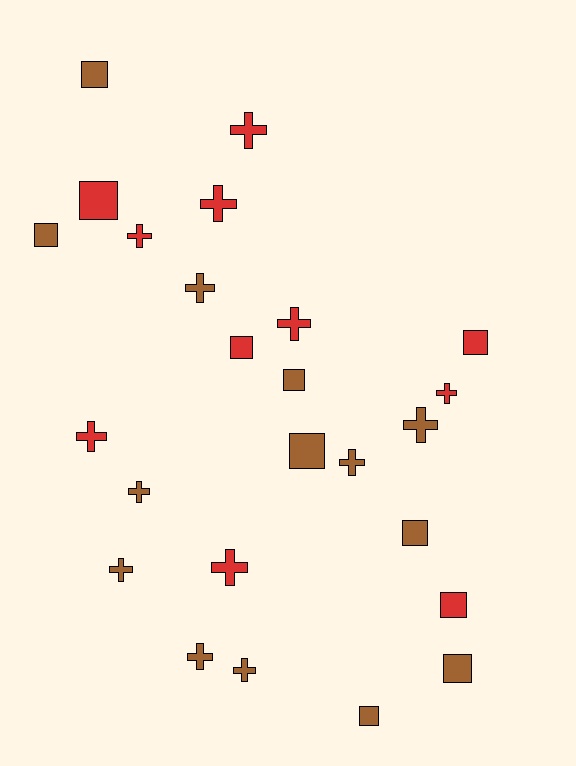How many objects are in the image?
There are 25 objects.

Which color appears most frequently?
Brown, with 14 objects.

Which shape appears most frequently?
Cross, with 14 objects.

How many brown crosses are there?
There are 7 brown crosses.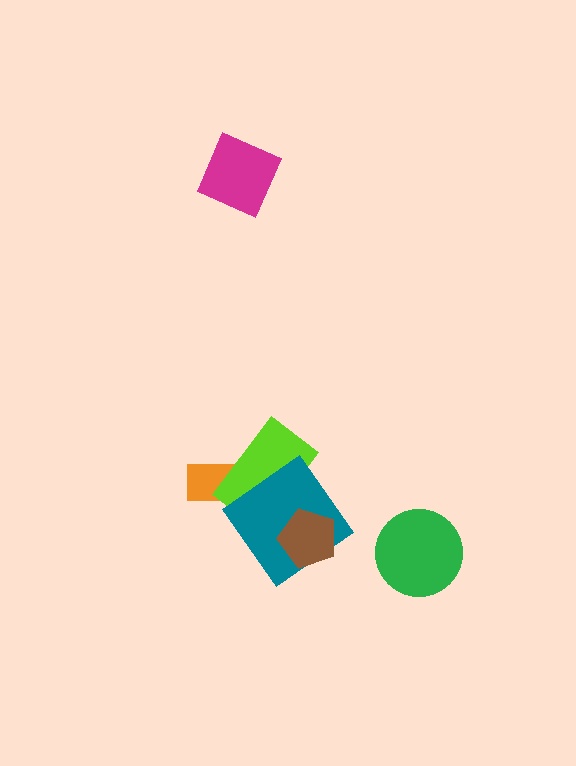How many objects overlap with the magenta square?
0 objects overlap with the magenta square.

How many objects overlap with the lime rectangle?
2 objects overlap with the lime rectangle.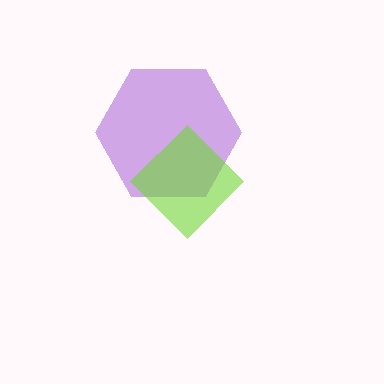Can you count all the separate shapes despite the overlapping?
Yes, there are 2 separate shapes.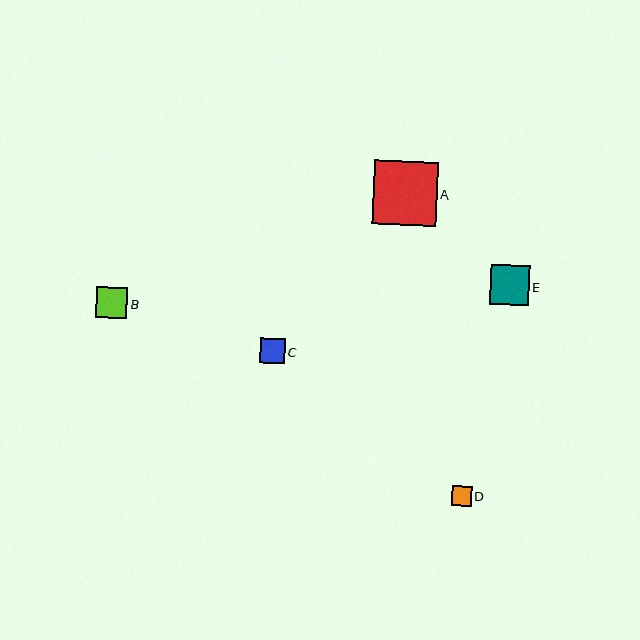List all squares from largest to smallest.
From largest to smallest: A, E, B, C, D.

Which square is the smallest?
Square D is the smallest with a size of approximately 20 pixels.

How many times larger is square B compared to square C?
Square B is approximately 1.2 times the size of square C.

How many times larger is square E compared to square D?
Square E is approximately 1.9 times the size of square D.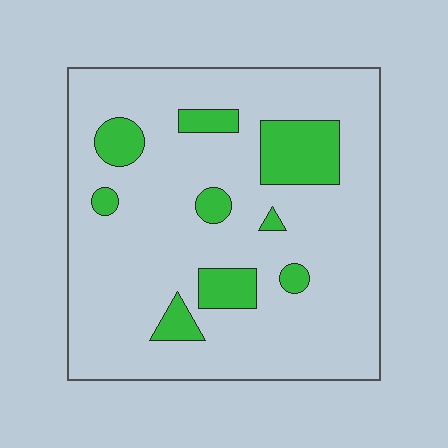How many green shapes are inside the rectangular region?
9.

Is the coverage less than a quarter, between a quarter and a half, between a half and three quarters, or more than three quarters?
Less than a quarter.